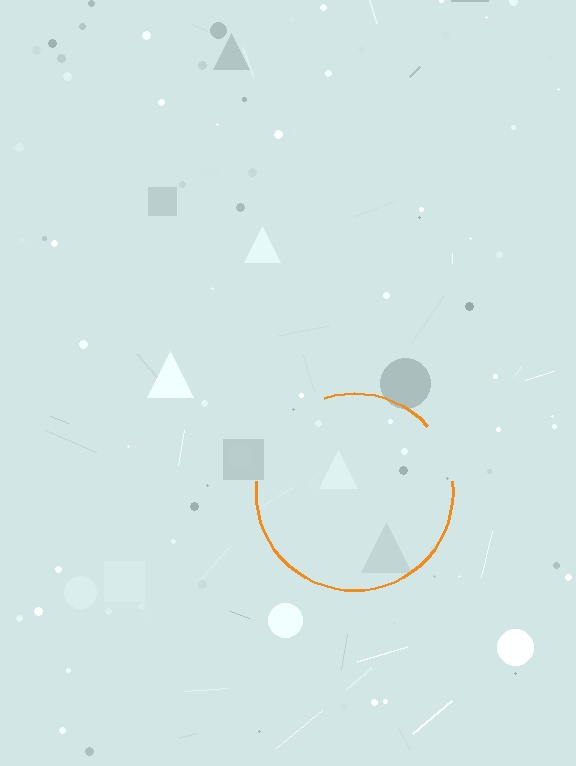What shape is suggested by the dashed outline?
The dashed outline suggests a circle.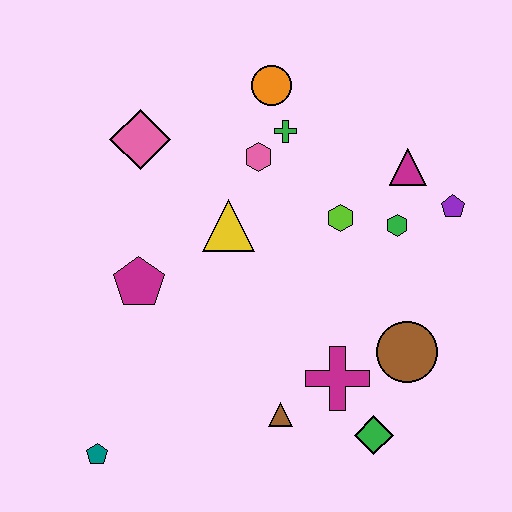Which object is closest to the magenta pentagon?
The yellow triangle is closest to the magenta pentagon.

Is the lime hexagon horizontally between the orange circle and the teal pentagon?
No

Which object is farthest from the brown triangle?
The orange circle is farthest from the brown triangle.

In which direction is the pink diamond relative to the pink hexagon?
The pink diamond is to the left of the pink hexagon.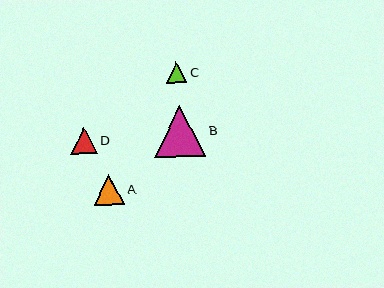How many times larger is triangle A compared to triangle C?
Triangle A is approximately 1.5 times the size of triangle C.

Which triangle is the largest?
Triangle B is the largest with a size of approximately 51 pixels.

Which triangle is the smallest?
Triangle C is the smallest with a size of approximately 21 pixels.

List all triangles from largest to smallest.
From largest to smallest: B, A, D, C.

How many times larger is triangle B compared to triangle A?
Triangle B is approximately 1.7 times the size of triangle A.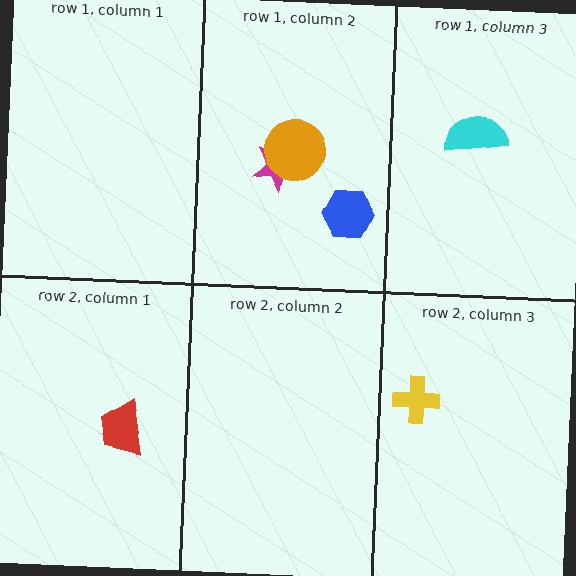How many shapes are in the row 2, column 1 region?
1.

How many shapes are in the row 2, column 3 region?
1.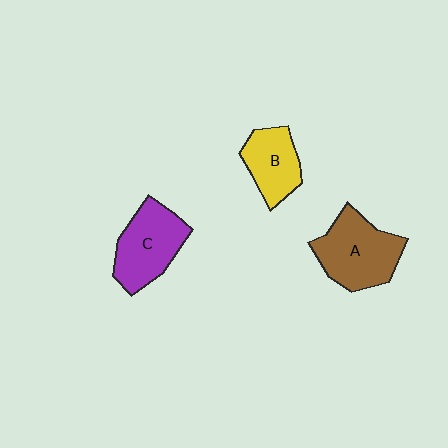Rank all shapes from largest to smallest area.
From largest to smallest: A (brown), C (purple), B (yellow).